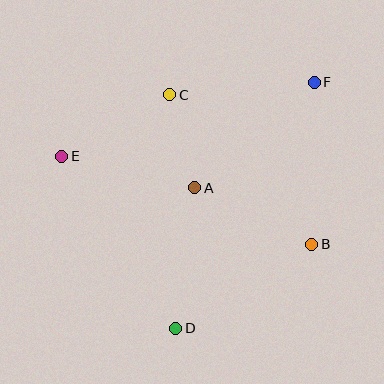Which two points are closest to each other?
Points A and C are closest to each other.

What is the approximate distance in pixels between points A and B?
The distance between A and B is approximately 130 pixels.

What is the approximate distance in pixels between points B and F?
The distance between B and F is approximately 162 pixels.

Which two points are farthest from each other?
Points D and F are farthest from each other.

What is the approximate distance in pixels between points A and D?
The distance between A and D is approximately 142 pixels.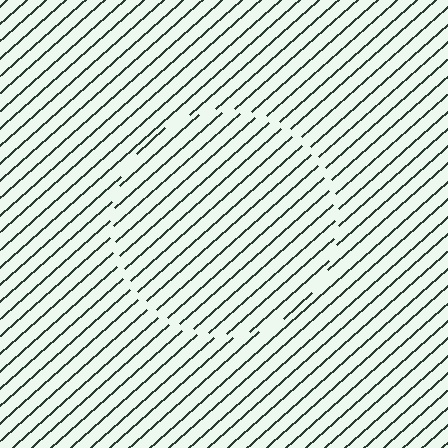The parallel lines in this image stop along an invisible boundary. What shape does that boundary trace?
An illusory circle. The interior of the shape contains the same grating, shifted by half a period — the contour is defined by the phase discontinuity where line-ends from the inner and outer gratings abut.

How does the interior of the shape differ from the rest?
The interior of the shape contains the same grating, shifted by half a period — the contour is defined by the phase discontinuity where line-ends from the inner and outer gratings abut.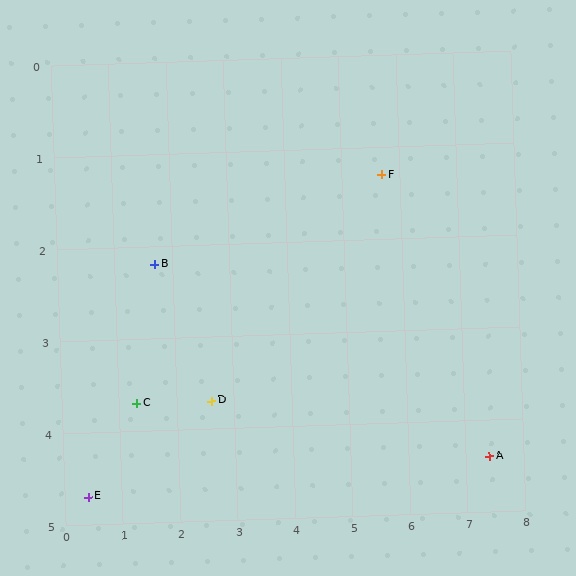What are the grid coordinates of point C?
Point C is at approximately (1.3, 3.7).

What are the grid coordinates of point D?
Point D is at approximately (2.6, 3.7).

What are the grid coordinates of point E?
Point E is at approximately (0.4, 4.7).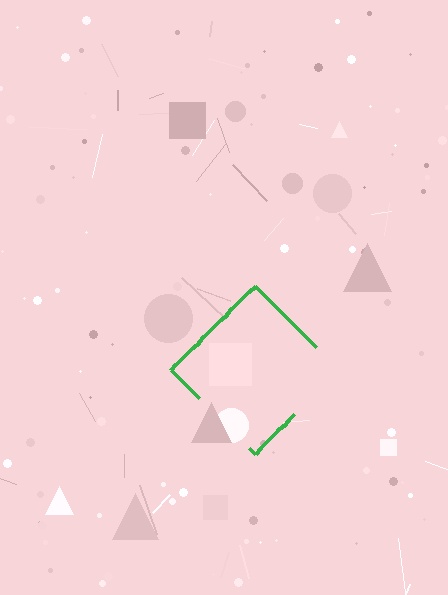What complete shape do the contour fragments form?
The contour fragments form a diamond.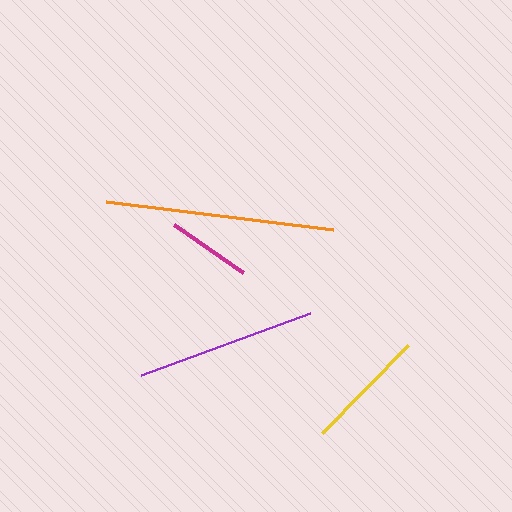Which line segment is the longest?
The orange line is the longest at approximately 229 pixels.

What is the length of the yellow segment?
The yellow segment is approximately 123 pixels long.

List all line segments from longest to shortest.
From longest to shortest: orange, purple, yellow, magenta.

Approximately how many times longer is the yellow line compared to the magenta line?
The yellow line is approximately 1.5 times the length of the magenta line.